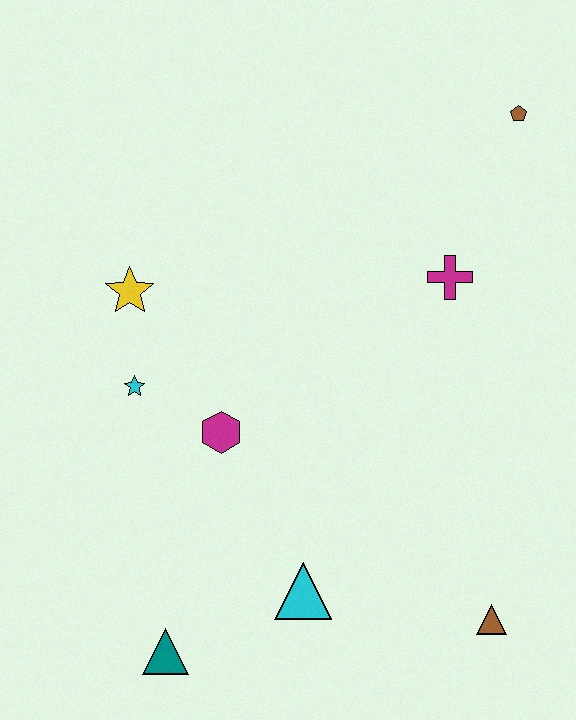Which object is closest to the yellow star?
The cyan star is closest to the yellow star.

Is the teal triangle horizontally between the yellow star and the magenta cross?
Yes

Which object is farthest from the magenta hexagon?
The brown pentagon is farthest from the magenta hexagon.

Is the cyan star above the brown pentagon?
No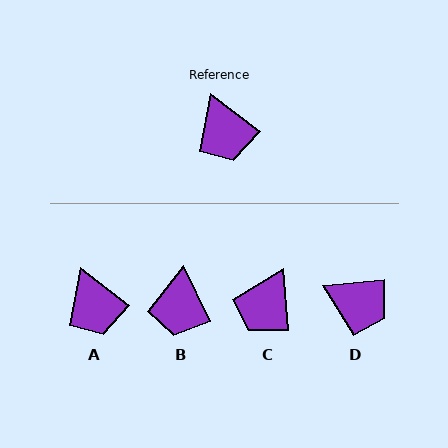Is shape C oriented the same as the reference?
No, it is off by about 48 degrees.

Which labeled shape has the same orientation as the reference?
A.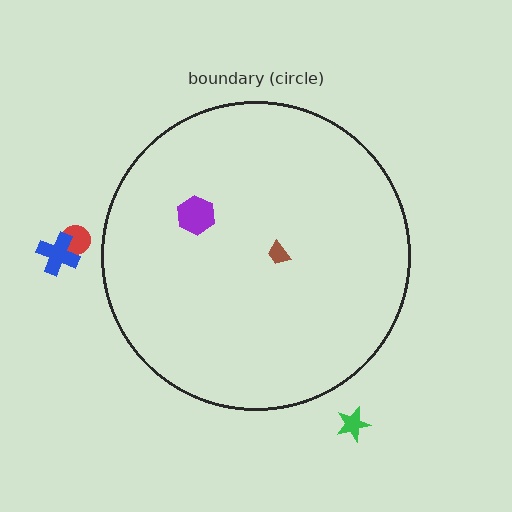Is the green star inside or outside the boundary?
Outside.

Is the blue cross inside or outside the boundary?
Outside.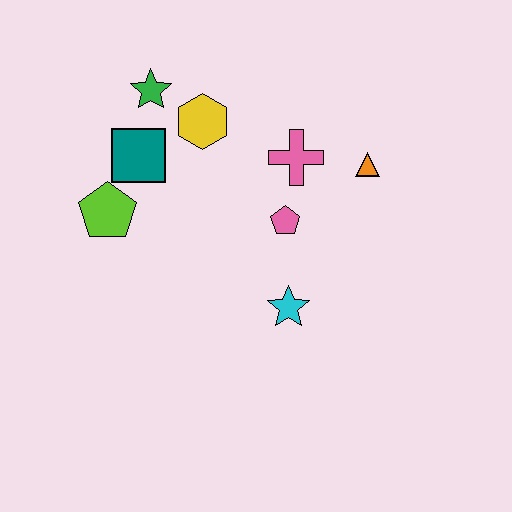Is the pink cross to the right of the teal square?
Yes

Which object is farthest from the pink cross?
The lime pentagon is farthest from the pink cross.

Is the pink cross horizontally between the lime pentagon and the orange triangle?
Yes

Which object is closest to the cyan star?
The pink pentagon is closest to the cyan star.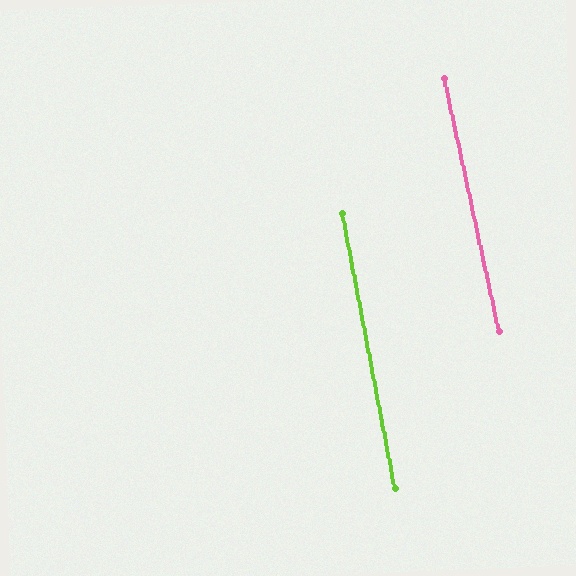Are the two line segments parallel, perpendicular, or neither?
Parallel — their directions differ by only 1.5°.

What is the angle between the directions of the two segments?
Approximately 1 degree.